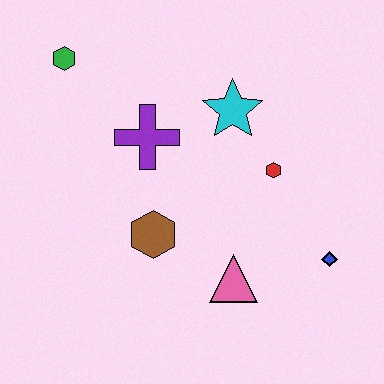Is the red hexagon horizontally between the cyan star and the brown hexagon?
No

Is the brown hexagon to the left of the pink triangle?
Yes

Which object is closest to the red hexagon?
The cyan star is closest to the red hexagon.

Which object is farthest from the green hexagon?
The blue diamond is farthest from the green hexagon.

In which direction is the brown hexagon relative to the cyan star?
The brown hexagon is below the cyan star.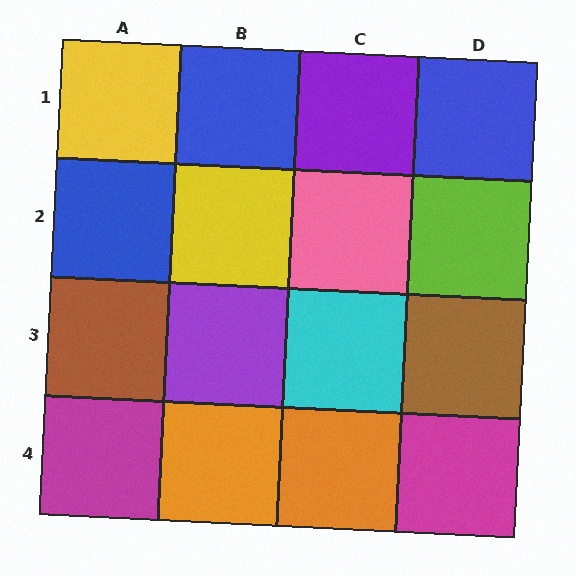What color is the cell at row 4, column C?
Orange.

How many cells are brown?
2 cells are brown.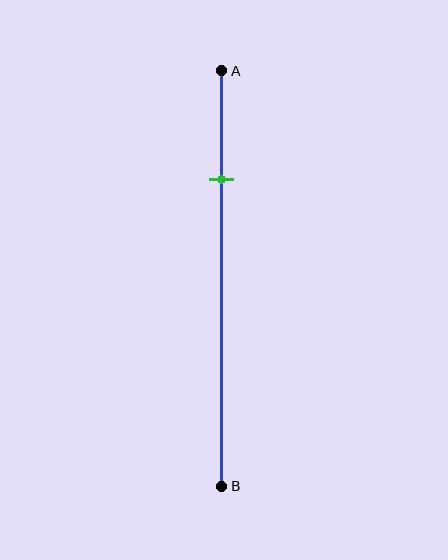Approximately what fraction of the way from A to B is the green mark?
The green mark is approximately 25% of the way from A to B.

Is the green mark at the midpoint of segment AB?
No, the mark is at about 25% from A, not at the 50% midpoint.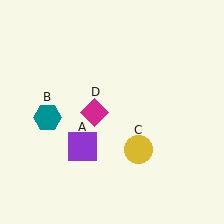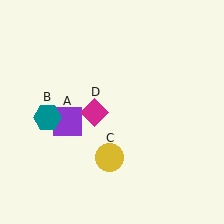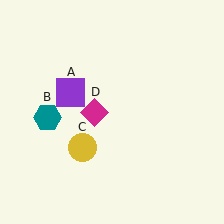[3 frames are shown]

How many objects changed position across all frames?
2 objects changed position: purple square (object A), yellow circle (object C).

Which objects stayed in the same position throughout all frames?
Teal hexagon (object B) and magenta diamond (object D) remained stationary.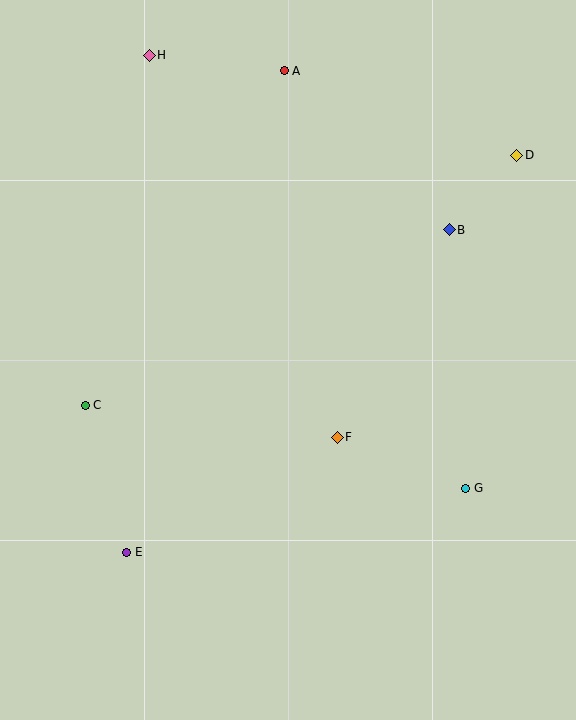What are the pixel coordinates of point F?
Point F is at (337, 437).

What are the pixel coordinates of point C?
Point C is at (85, 405).